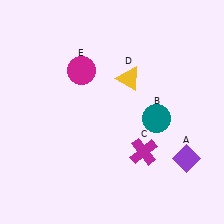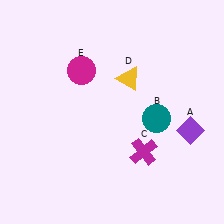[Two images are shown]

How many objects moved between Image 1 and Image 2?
1 object moved between the two images.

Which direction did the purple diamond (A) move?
The purple diamond (A) moved up.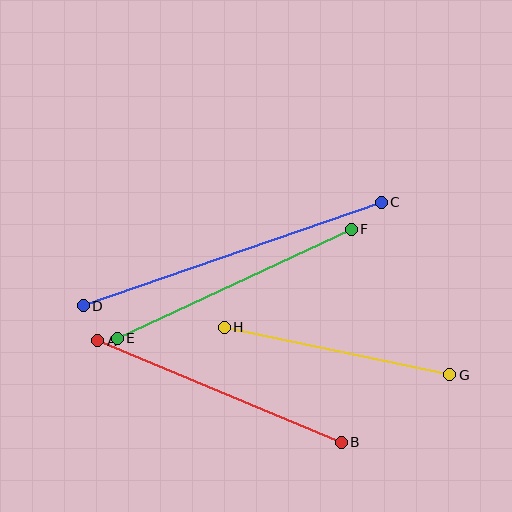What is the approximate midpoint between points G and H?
The midpoint is at approximately (337, 351) pixels.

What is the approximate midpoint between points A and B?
The midpoint is at approximately (219, 391) pixels.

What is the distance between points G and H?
The distance is approximately 230 pixels.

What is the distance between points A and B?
The distance is approximately 264 pixels.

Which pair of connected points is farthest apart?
Points C and D are farthest apart.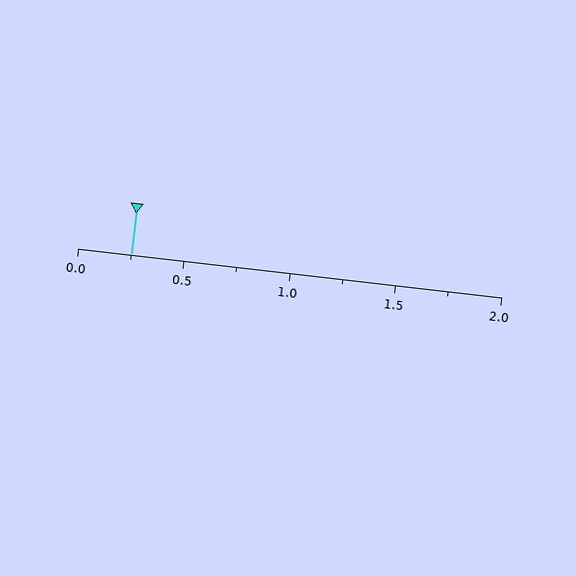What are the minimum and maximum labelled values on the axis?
The axis runs from 0.0 to 2.0.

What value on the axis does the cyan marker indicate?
The marker indicates approximately 0.25.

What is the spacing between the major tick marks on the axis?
The major ticks are spaced 0.5 apart.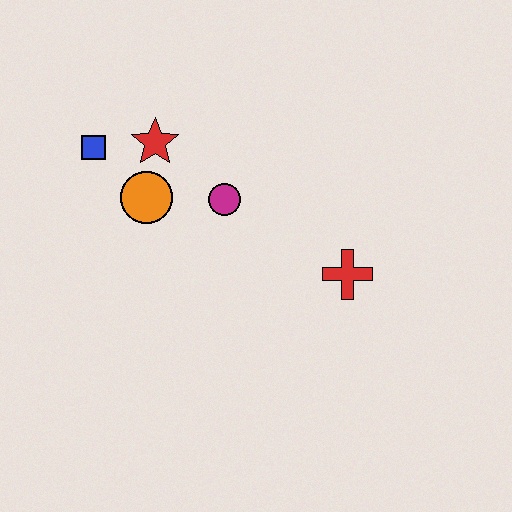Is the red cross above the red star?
No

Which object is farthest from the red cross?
The blue square is farthest from the red cross.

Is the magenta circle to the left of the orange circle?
No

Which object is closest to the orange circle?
The red star is closest to the orange circle.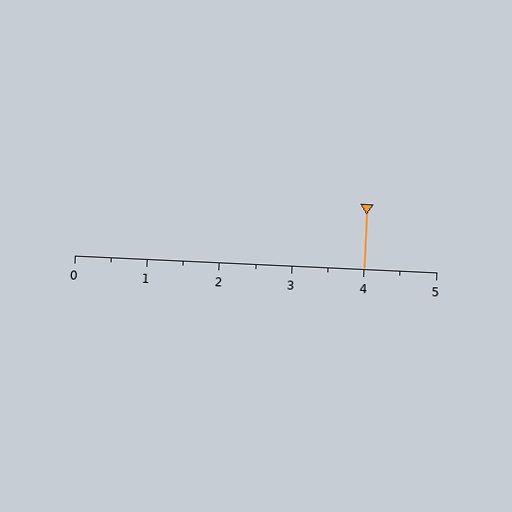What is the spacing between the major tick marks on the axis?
The major ticks are spaced 1 apart.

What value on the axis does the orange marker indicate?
The marker indicates approximately 4.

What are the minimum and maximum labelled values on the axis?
The axis runs from 0 to 5.